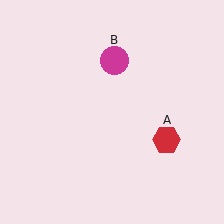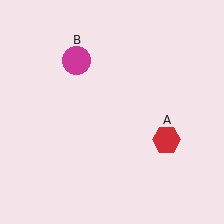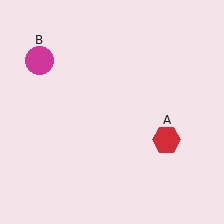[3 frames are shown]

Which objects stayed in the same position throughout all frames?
Red hexagon (object A) remained stationary.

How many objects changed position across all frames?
1 object changed position: magenta circle (object B).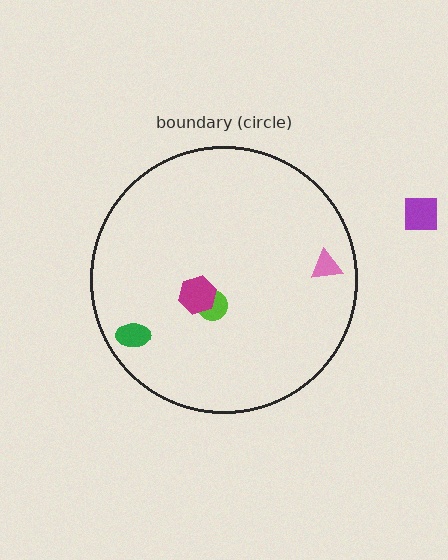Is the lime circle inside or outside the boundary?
Inside.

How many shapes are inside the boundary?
4 inside, 1 outside.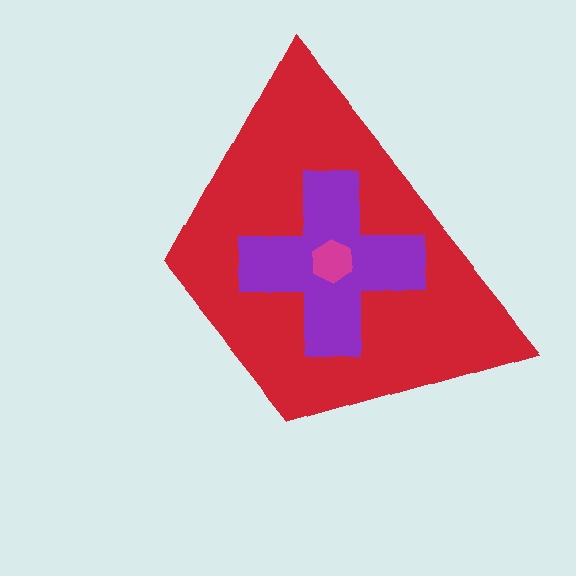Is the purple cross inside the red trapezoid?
Yes.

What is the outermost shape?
The red trapezoid.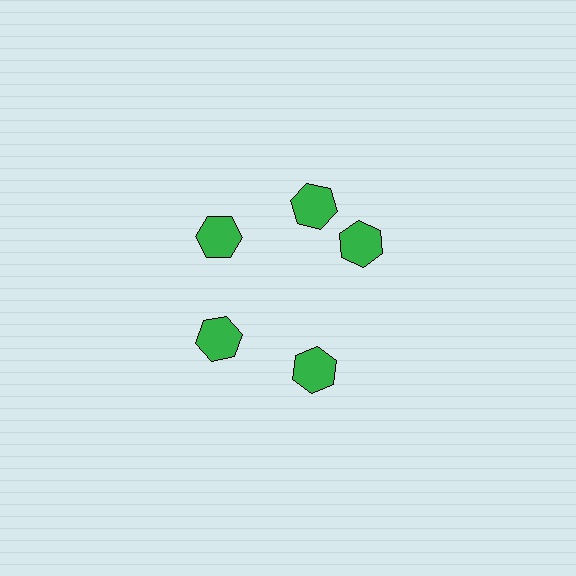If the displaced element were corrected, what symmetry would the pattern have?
It would have 5-fold rotational symmetry — the pattern would map onto itself every 72 degrees.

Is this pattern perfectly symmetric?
No. The 5 green hexagons are arranged in a ring, but one element near the 3 o'clock position is rotated out of alignment along the ring, breaking the 5-fold rotational symmetry.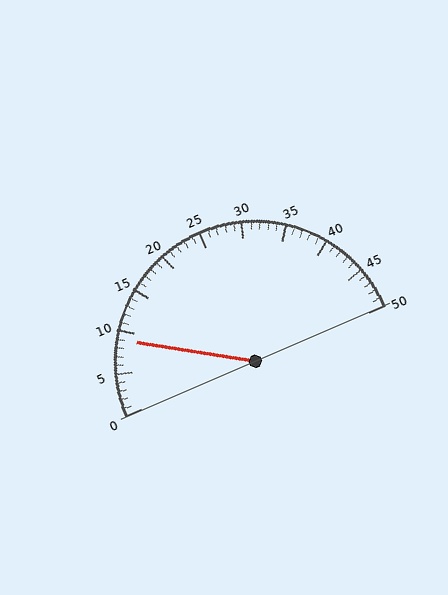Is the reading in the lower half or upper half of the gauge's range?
The reading is in the lower half of the range (0 to 50).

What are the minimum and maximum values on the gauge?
The gauge ranges from 0 to 50.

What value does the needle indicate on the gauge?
The needle indicates approximately 9.